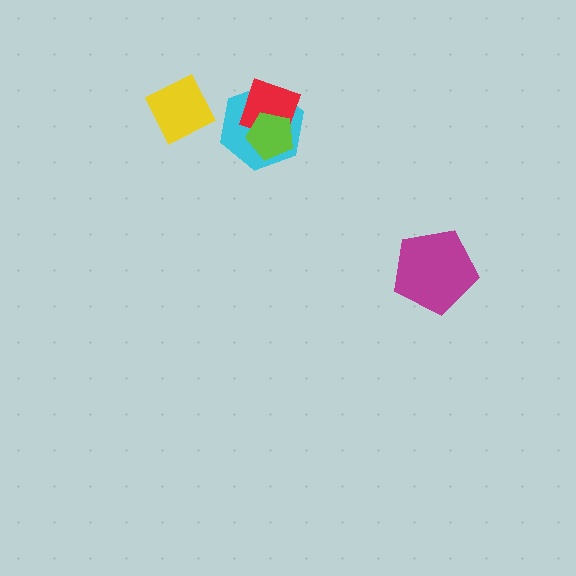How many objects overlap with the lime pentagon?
2 objects overlap with the lime pentagon.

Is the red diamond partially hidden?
Yes, it is partially covered by another shape.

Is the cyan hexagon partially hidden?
Yes, it is partially covered by another shape.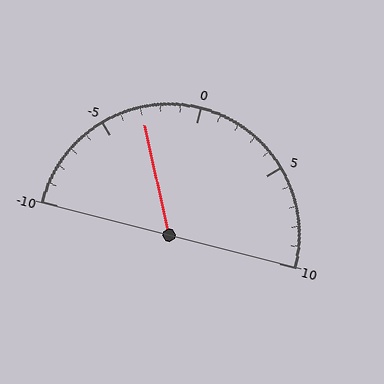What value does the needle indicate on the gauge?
The needle indicates approximately -3.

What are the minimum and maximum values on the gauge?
The gauge ranges from -10 to 10.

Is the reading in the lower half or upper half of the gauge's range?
The reading is in the lower half of the range (-10 to 10).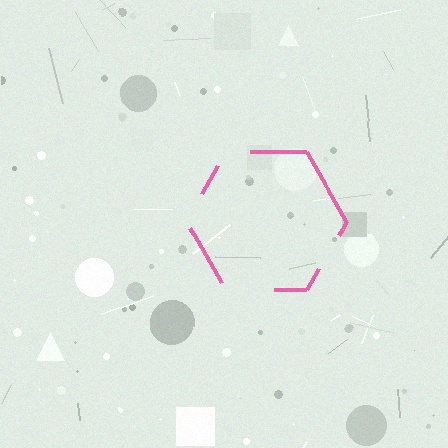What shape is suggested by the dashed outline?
The dashed outline suggests a hexagon.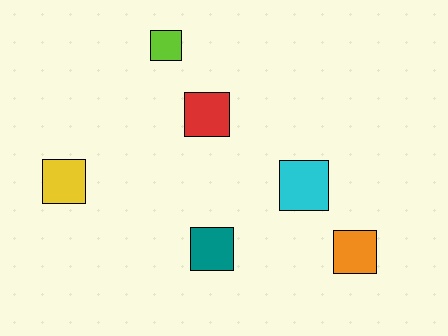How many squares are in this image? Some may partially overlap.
There are 6 squares.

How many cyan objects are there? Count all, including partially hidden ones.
There is 1 cyan object.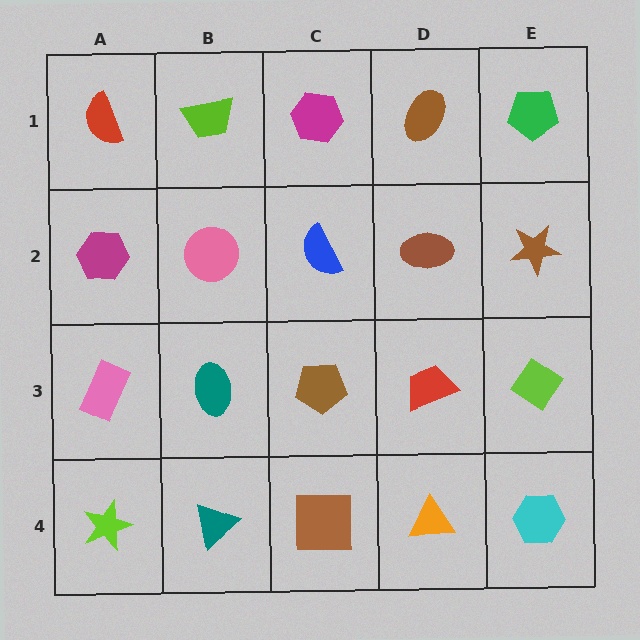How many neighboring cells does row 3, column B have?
4.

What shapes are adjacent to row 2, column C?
A magenta hexagon (row 1, column C), a brown pentagon (row 3, column C), a pink circle (row 2, column B), a brown ellipse (row 2, column D).